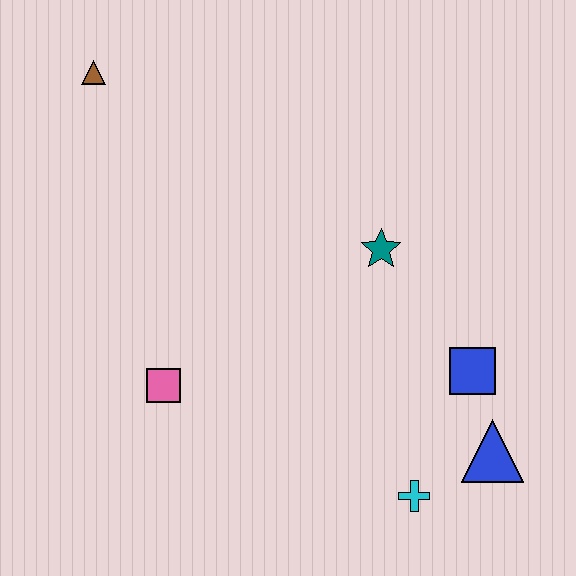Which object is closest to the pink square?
The teal star is closest to the pink square.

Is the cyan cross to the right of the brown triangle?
Yes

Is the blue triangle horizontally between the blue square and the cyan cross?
No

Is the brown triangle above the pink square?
Yes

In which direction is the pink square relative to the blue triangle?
The pink square is to the left of the blue triangle.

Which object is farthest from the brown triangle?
The blue triangle is farthest from the brown triangle.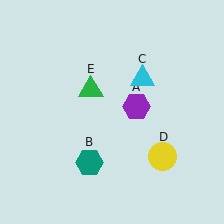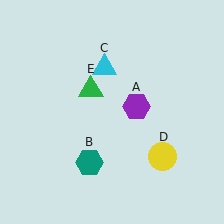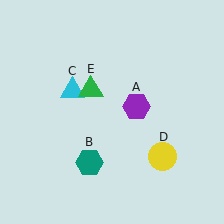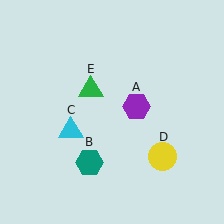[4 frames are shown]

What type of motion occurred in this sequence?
The cyan triangle (object C) rotated counterclockwise around the center of the scene.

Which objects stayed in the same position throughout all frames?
Purple hexagon (object A) and teal hexagon (object B) and yellow circle (object D) and green triangle (object E) remained stationary.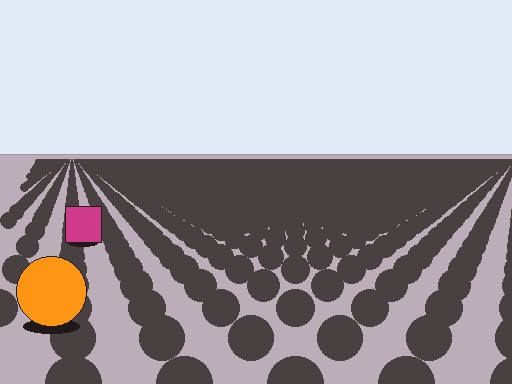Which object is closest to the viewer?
The orange circle is closest. The texture marks near it are larger and more spread out.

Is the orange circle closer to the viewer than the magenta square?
Yes. The orange circle is closer — you can tell from the texture gradient: the ground texture is coarser near it.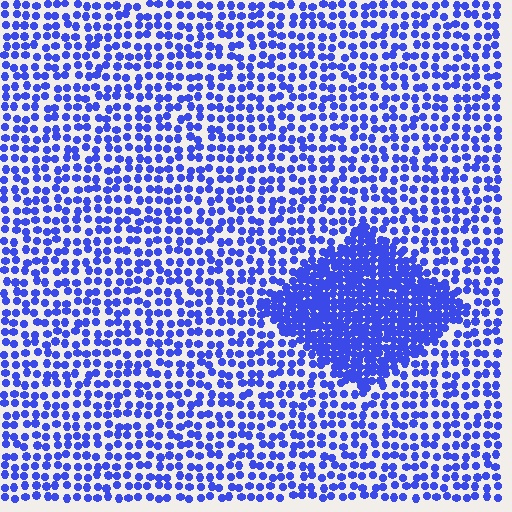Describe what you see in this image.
The image contains small blue elements arranged at two different densities. A diamond-shaped region is visible where the elements are more densely packed than the surrounding area.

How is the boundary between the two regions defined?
The boundary is defined by a change in element density (approximately 2.4x ratio). All elements are the same color, size, and shape.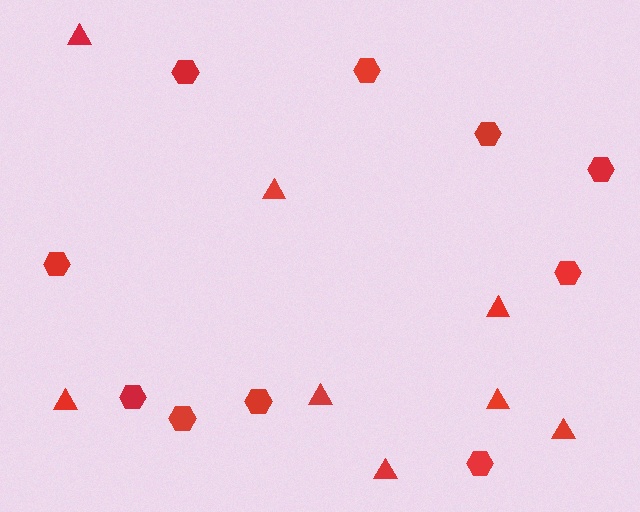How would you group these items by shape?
There are 2 groups: one group of triangles (8) and one group of hexagons (10).